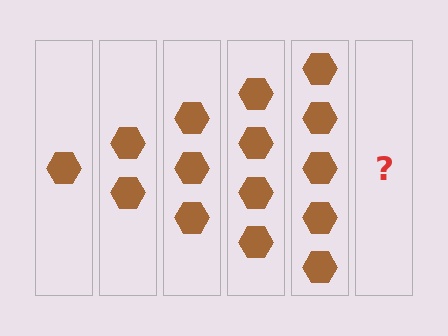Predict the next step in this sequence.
The next step is 6 hexagons.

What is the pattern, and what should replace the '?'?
The pattern is that each step adds one more hexagon. The '?' should be 6 hexagons.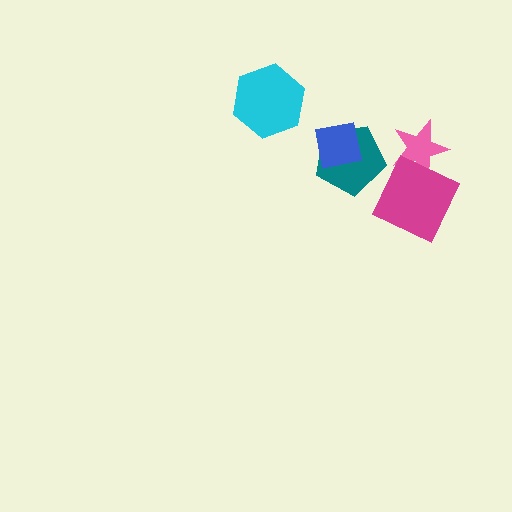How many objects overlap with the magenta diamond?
1 object overlaps with the magenta diamond.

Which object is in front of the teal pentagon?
The blue square is in front of the teal pentagon.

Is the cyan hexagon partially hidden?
No, no other shape covers it.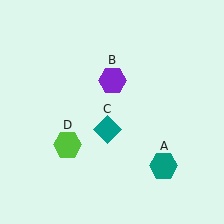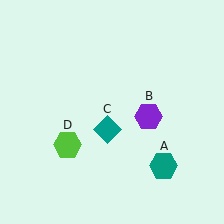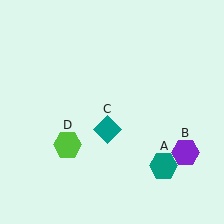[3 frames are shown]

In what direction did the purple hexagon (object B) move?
The purple hexagon (object B) moved down and to the right.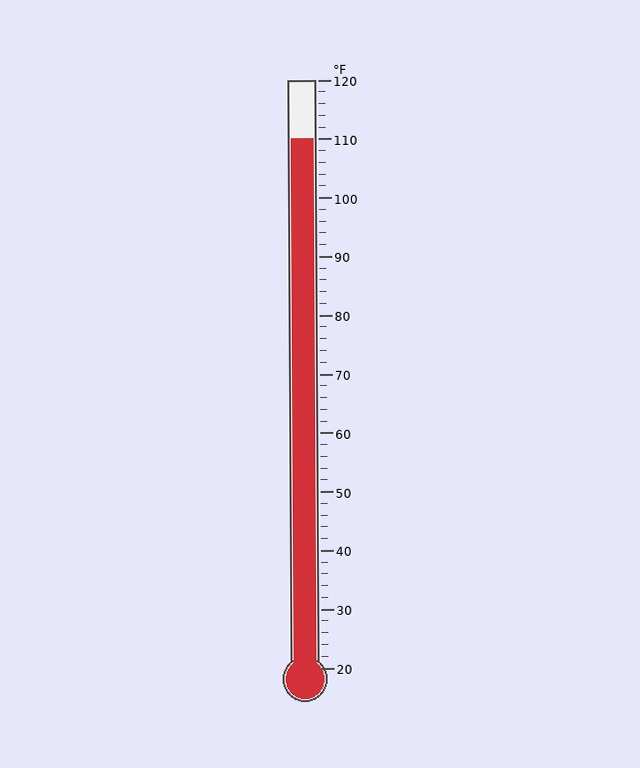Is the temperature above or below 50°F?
The temperature is above 50°F.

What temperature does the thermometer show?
The thermometer shows approximately 110°F.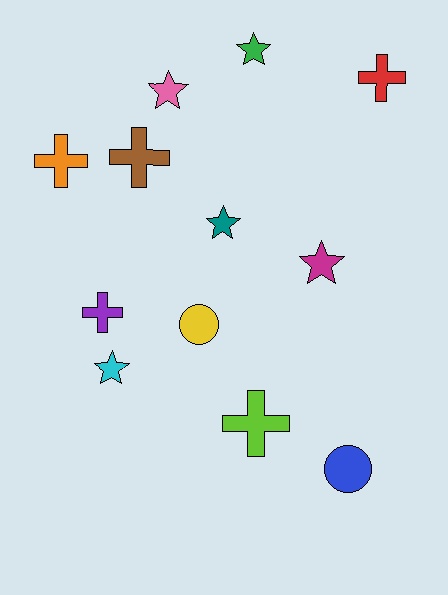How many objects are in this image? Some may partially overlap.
There are 12 objects.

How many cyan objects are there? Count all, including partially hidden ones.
There is 1 cyan object.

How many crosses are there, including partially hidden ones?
There are 5 crosses.